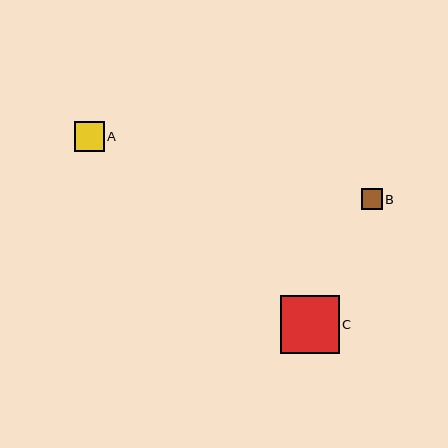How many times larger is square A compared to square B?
Square A is approximately 1.4 times the size of square B.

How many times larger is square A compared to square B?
Square A is approximately 1.4 times the size of square B.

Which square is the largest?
Square C is the largest with a size of approximately 58 pixels.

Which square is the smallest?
Square B is the smallest with a size of approximately 21 pixels.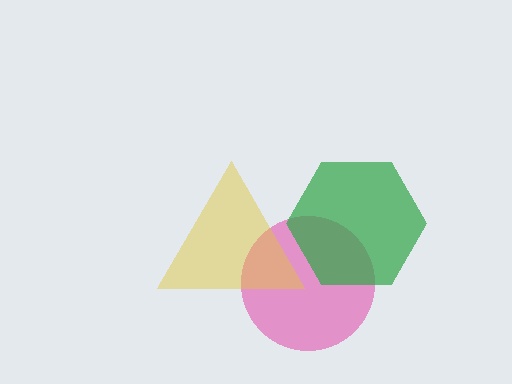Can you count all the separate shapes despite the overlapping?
Yes, there are 3 separate shapes.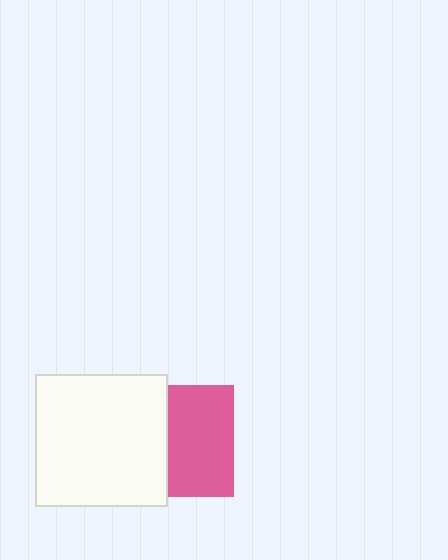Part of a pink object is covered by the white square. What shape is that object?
It is a square.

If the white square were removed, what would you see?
You would see the complete pink square.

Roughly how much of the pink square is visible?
About half of it is visible (roughly 59%).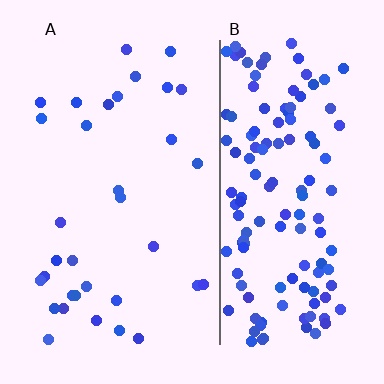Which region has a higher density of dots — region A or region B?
B (the right).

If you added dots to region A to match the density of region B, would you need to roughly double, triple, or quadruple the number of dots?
Approximately quadruple.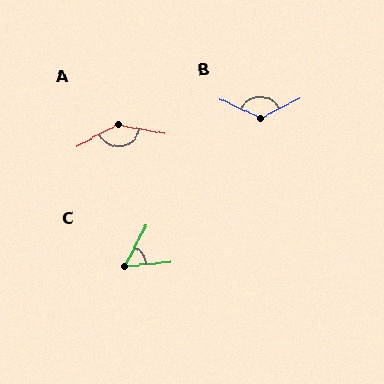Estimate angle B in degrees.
Approximately 128 degrees.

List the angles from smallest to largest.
C (58°), B (128°), A (142°).